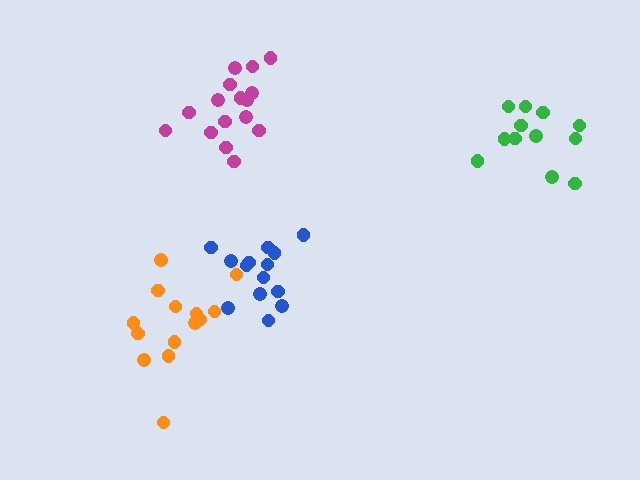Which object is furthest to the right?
The green cluster is rightmost.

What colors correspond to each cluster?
The clusters are colored: magenta, blue, orange, green.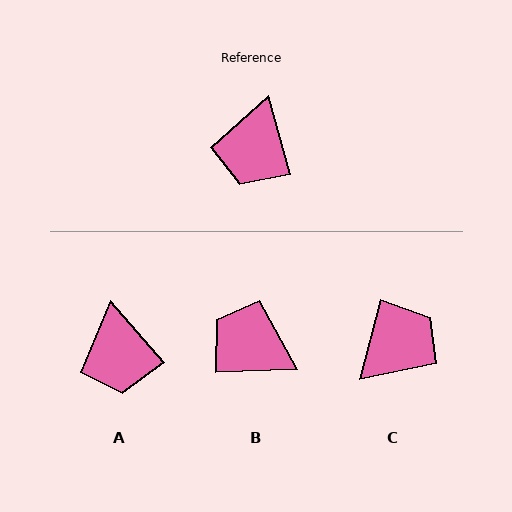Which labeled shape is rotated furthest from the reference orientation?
C, about 149 degrees away.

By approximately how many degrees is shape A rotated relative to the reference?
Approximately 25 degrees counter-clockwise.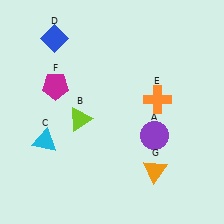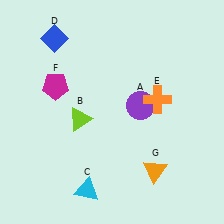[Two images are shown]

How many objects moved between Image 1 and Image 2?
2 objects moved between the two images.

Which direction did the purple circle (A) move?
The purple circle (A) moved up.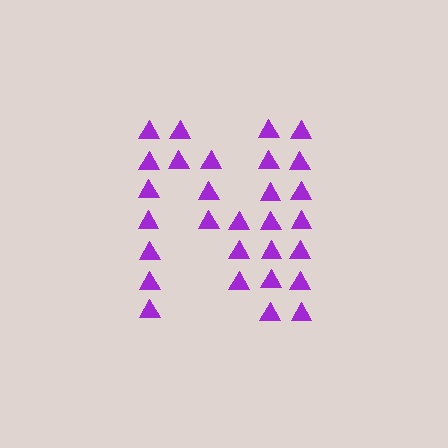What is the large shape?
The large shape is the letter N.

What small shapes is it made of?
It is made of small triangles.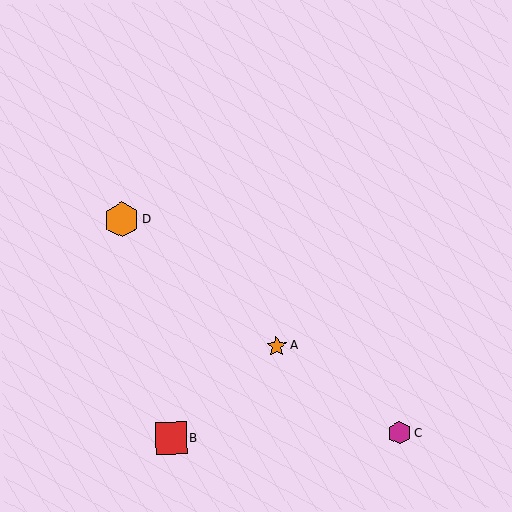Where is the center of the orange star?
The center of the orange star is at (276, 346).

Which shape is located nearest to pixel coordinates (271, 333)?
The orange star (labeled A) at (276, 346) is nearest to that location.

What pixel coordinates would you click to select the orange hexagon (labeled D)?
Click at (122, 220) to select the orange hexagon D.